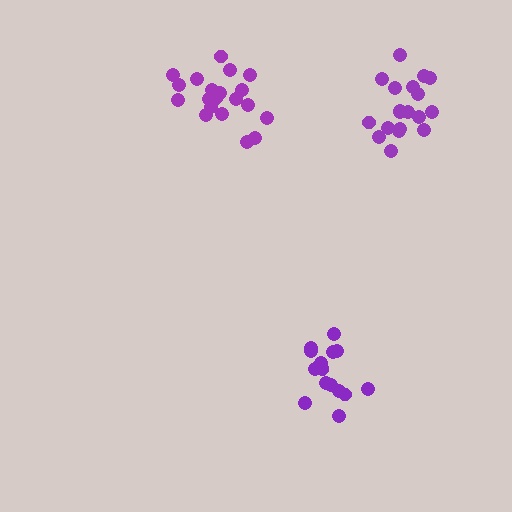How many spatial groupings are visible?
There are 3 spatial groupings.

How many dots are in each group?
Group 1: 15 dots, Group 2: 20 dots, Group 3: 19 dots (54 total).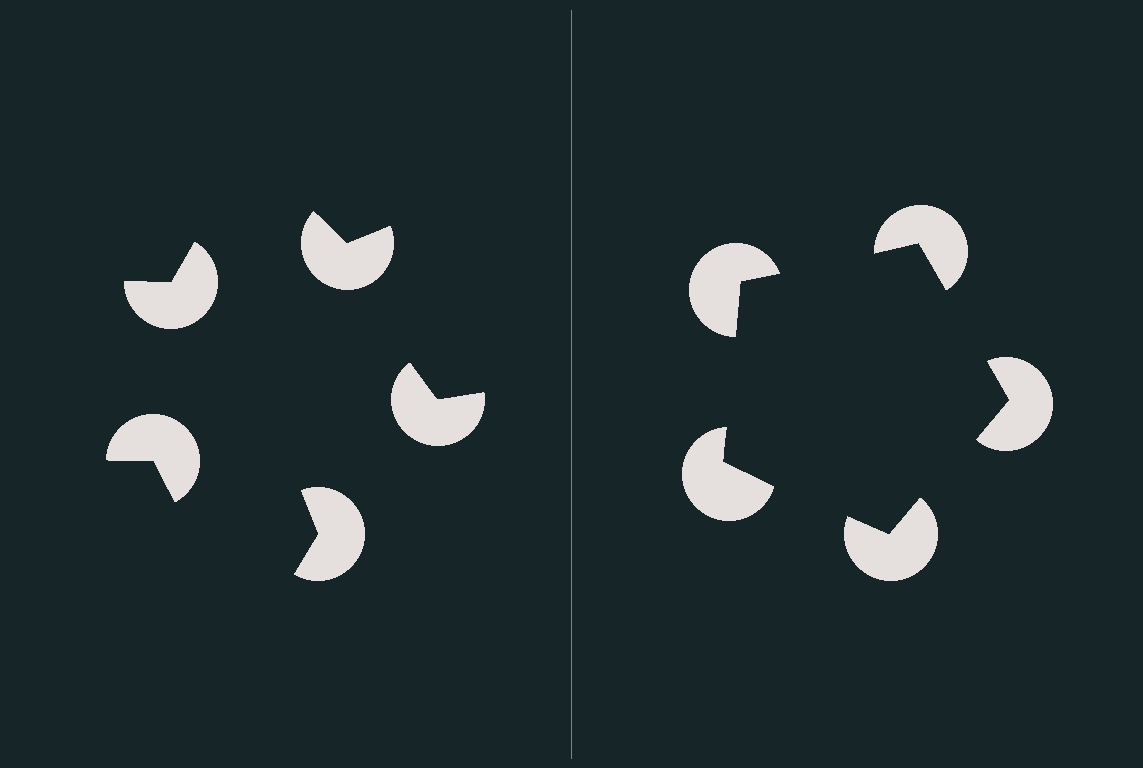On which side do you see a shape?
An illusory pentagon appears on the right side. On the left side the wedge cuts are rotated, so no coherent shape forms.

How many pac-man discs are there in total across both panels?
10 — 5 on each side.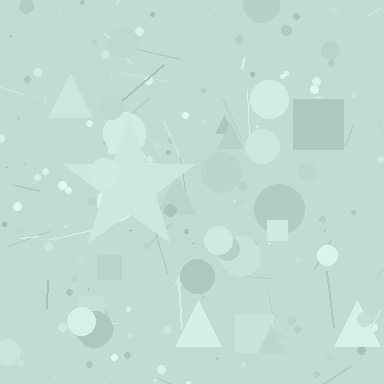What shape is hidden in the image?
A star is hidden in the image.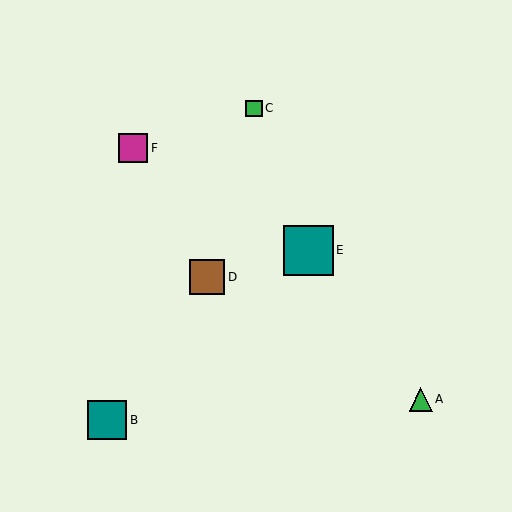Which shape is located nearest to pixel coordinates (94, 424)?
The teal square (labeled B) at (107, 420) is nearest to that location.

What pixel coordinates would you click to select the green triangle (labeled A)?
Click at (421, 399) to select the green triangle A.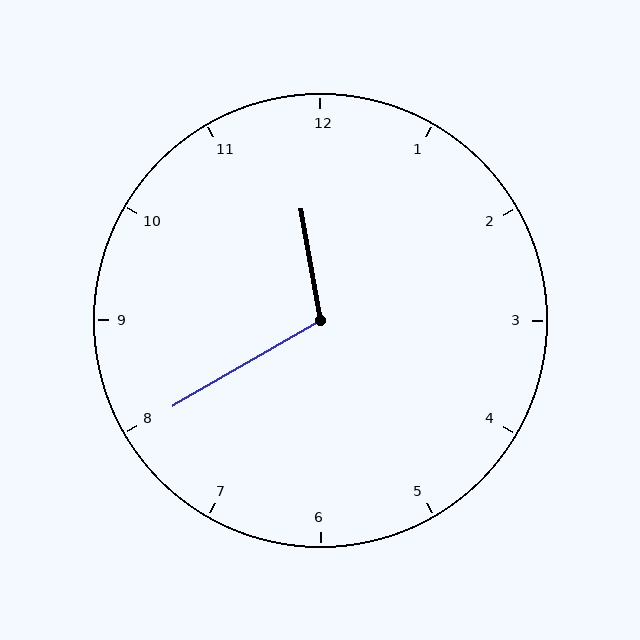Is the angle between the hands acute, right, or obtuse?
It is obtuse.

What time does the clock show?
11:40.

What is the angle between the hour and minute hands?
Approximately 110 degrees.